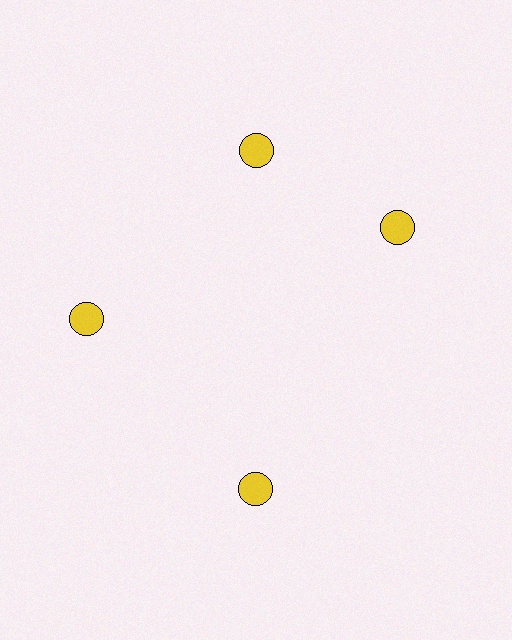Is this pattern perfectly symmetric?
No. The 4 yellow circles are arranged in a ring, but one element near the 3 o'clock position is rotated out of alignment along the ring, breaking the 4-fold rotational symmetry.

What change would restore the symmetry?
The symmetry would be restored by rotating it back into even spacing with its neighbors so that all 4 circles sit at equal angles and equal distance from the center.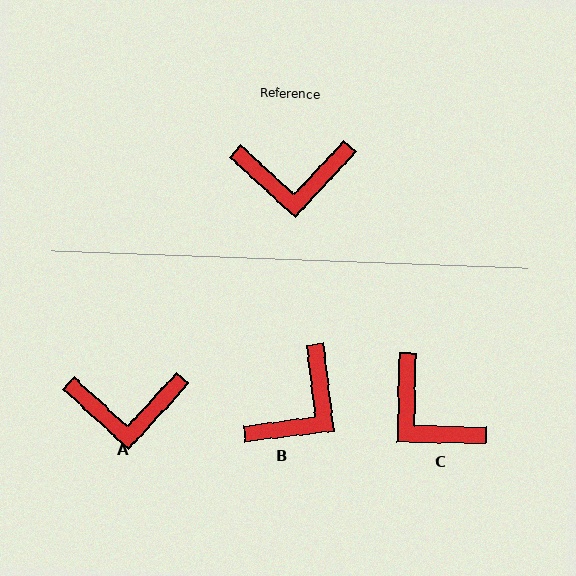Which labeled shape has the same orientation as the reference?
A.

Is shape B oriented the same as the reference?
No, it is off by about 50 degrees.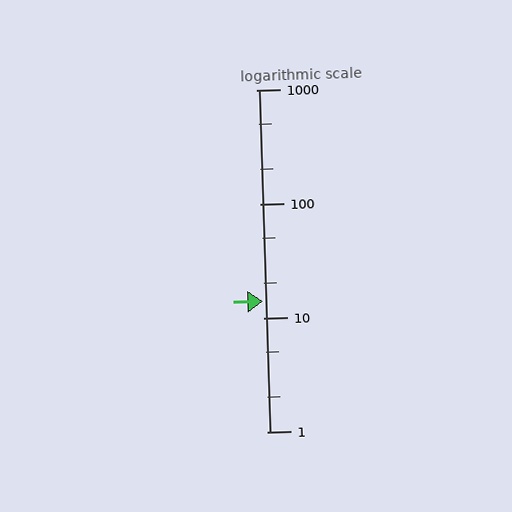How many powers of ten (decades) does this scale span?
The scale spans 3 decades, from 1 to 1000.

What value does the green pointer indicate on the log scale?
The pointer indicates approximately 14.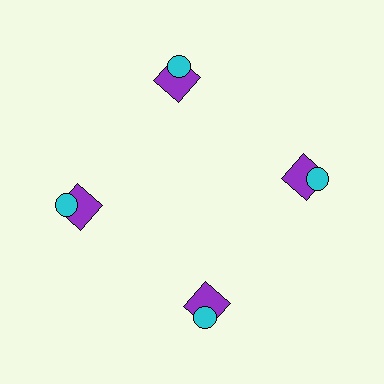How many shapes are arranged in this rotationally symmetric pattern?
There are 8 shapes, arranged in 4 groups of 2.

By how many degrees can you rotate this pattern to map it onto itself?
The pattern maps onto itself every 90 degrees of rotation.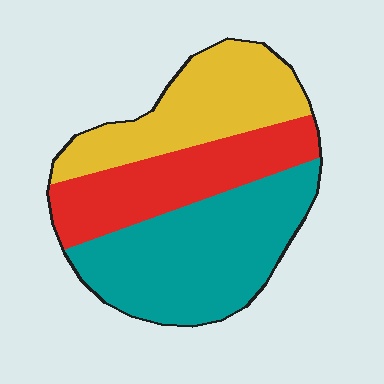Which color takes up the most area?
Teal, at roughly 40%.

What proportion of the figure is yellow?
Yellow takes up between a sixth and a third of the figure.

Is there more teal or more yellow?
Teal.